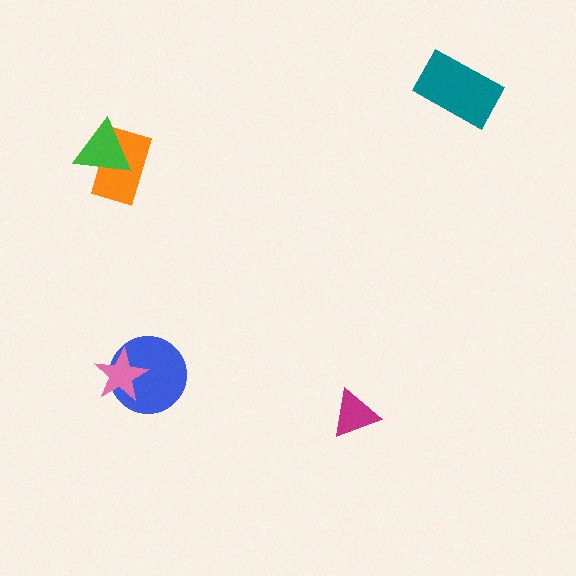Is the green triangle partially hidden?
No, no other shape covers it.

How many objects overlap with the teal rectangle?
0 objects overlap with the teal rectangle.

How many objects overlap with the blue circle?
1 object overlaps with the blue circle.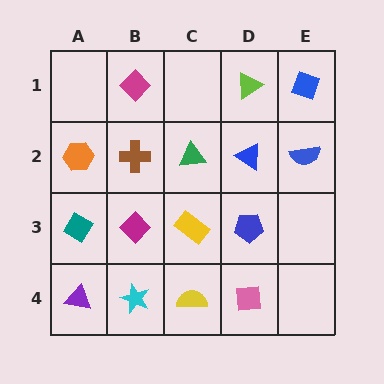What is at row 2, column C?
A green triangle.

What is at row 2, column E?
A blue semicircle.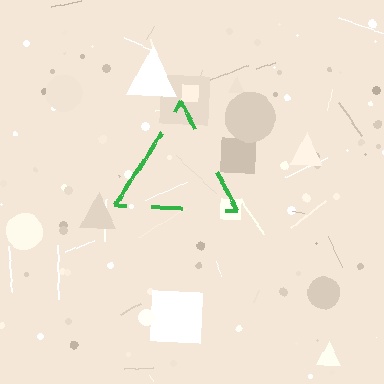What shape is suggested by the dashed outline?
The dashed outline suggests a triangle.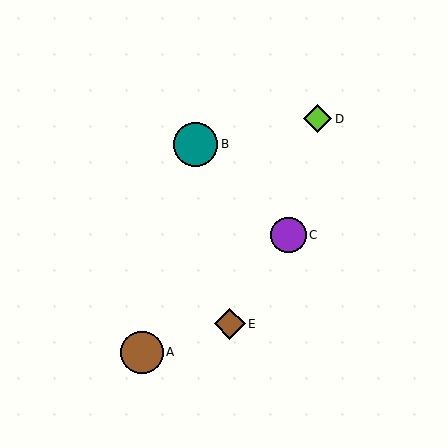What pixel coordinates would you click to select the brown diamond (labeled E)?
Click at (230, 324) to select the brown diamond E.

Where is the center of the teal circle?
The center of the teal circle is at (195, 144).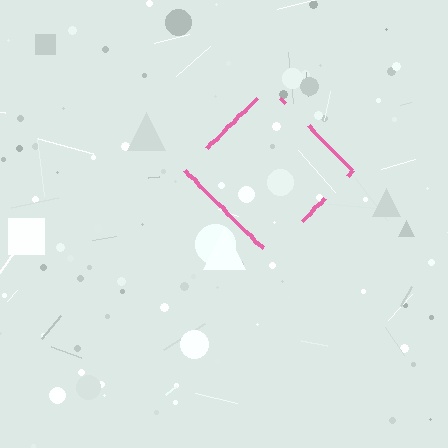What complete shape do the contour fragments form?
The contour fragments form a diamond.